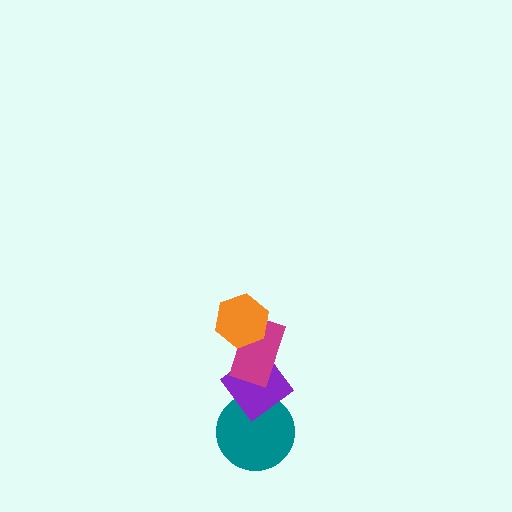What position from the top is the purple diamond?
The purple diamond is 3rd from the top.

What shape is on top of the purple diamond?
The magenta rectangle is on top of the purple diamond.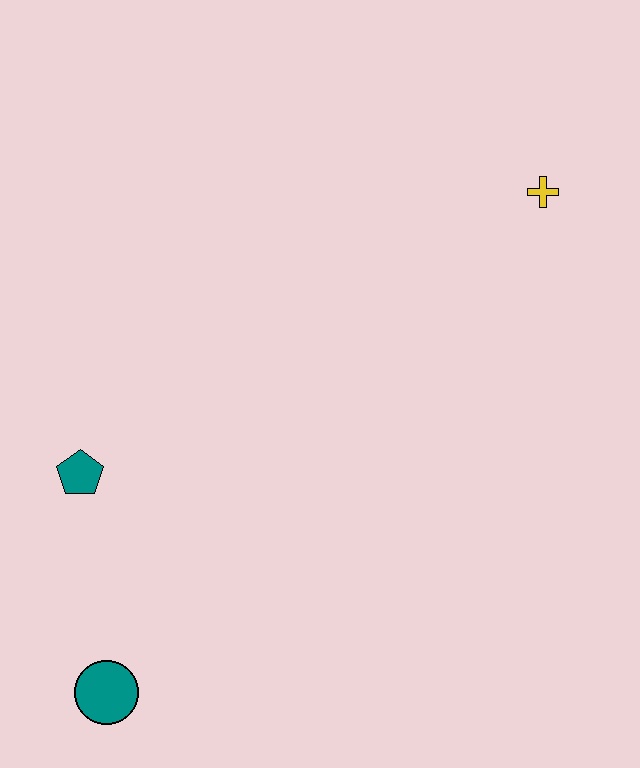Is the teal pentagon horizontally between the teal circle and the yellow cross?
No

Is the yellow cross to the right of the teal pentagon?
Yes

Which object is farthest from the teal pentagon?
The yellow cross is farthest from the teal pentagon.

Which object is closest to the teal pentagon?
The teal circle is closest to the teal pentagon.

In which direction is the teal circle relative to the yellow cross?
The teal circle is below the yellow cross.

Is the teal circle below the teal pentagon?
Yes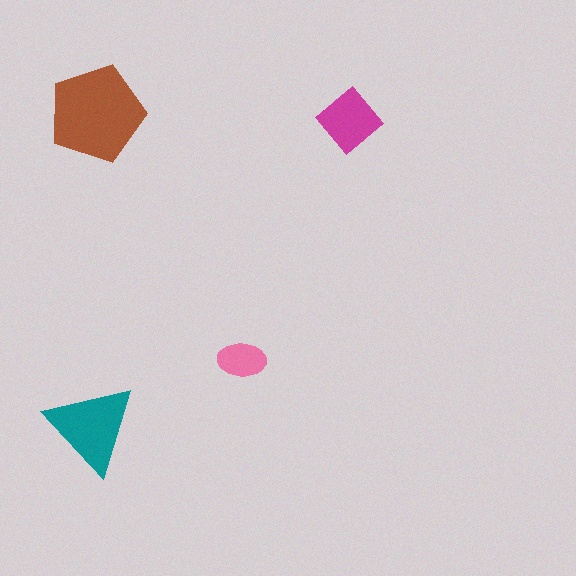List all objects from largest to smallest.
The brown pentagon, the teal triangle, the magenta diamond, the pink ellipse.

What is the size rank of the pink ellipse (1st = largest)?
4th.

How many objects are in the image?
There are 4 objects in the image.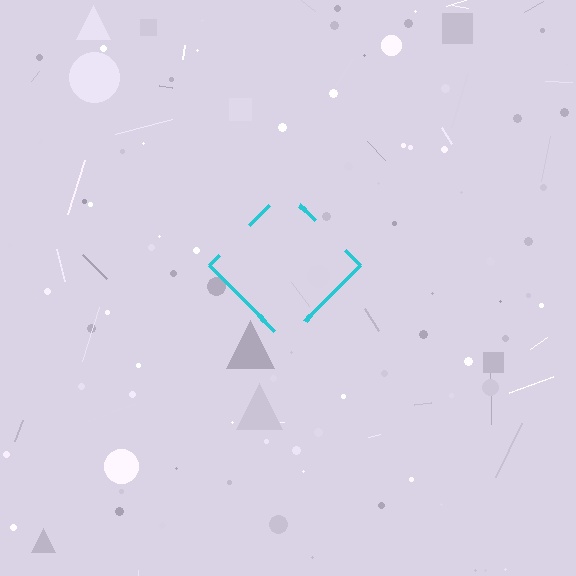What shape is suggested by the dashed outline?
The dashed outline suggests a diamond.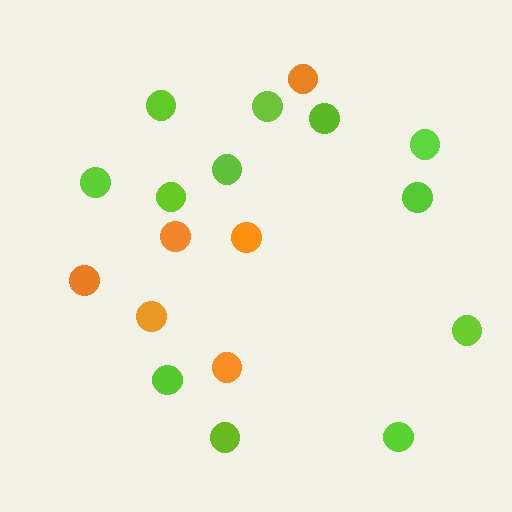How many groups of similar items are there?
There are 2 groups: one group of orange circles (6) and one group of lime circles (12).